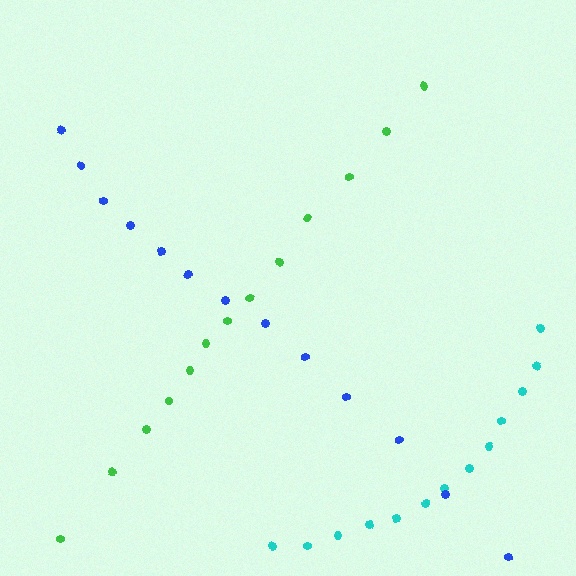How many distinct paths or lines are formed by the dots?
There are 3 distinct paths.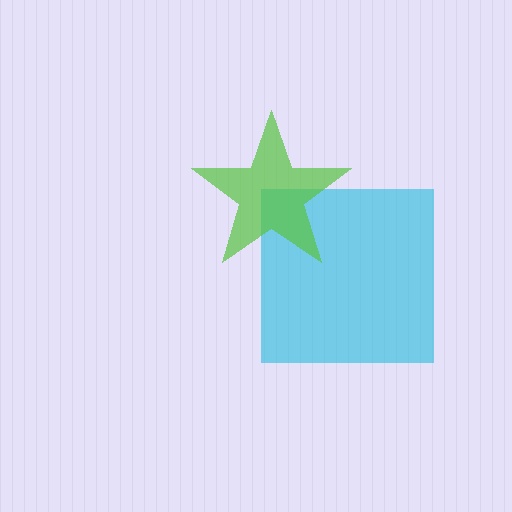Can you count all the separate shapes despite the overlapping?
Yes, there are 2 separate shapes.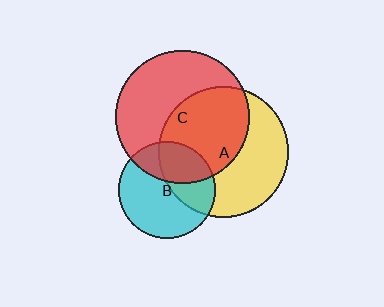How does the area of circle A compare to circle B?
Approximately 1.8 times.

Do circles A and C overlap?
Yes.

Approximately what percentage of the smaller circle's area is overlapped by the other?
Approximately 50%.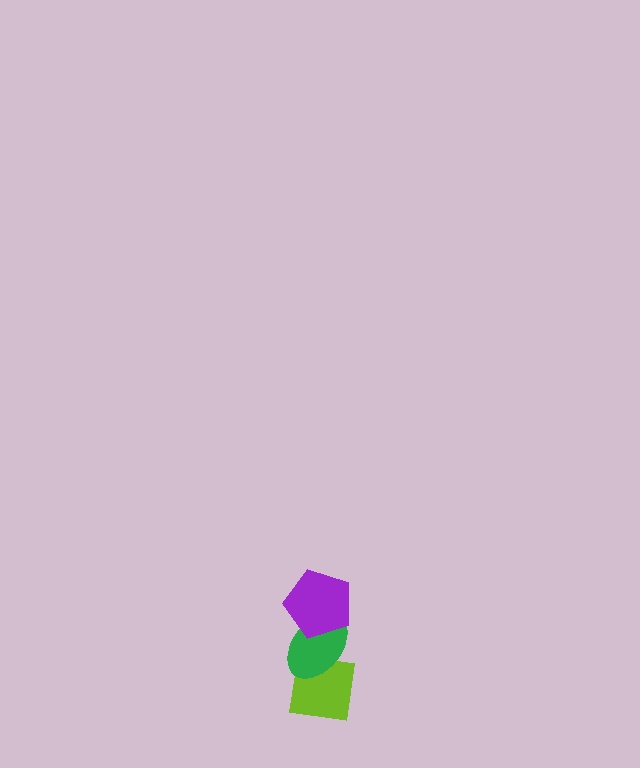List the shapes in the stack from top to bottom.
From top to bottom: the purple pentagon, the green ellipse, the lime square.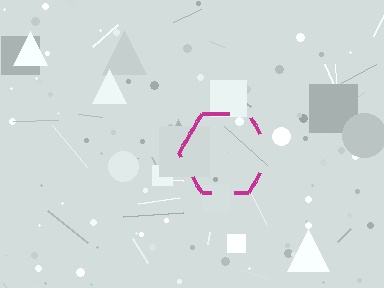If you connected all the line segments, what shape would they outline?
They would outline a hexagon.